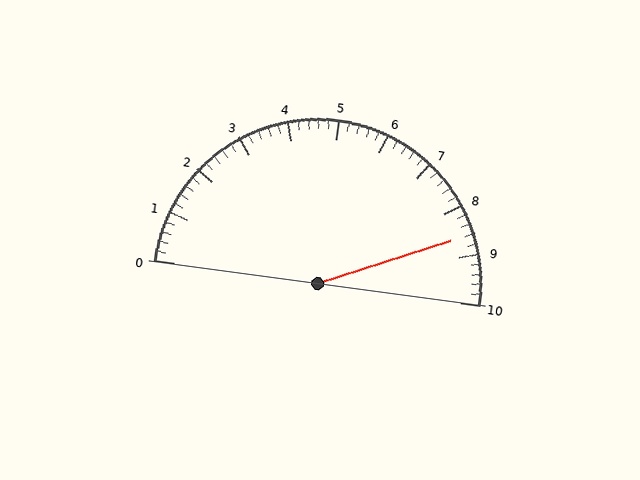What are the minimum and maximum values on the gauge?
The gauge ranges from 0 to 10.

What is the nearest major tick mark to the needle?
The nearest major tick mark is 9.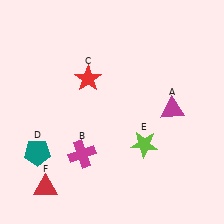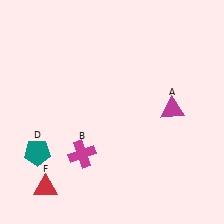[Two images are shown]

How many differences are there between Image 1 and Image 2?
There are 2 differences between the two images.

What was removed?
The lime star (E), the red star (C) were removed in Image 2.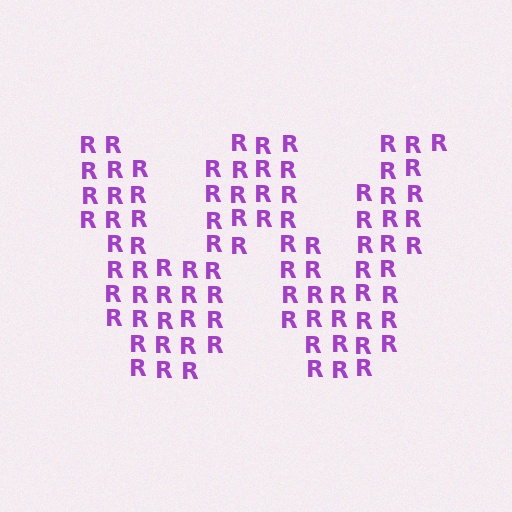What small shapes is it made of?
It is made of small letter R's.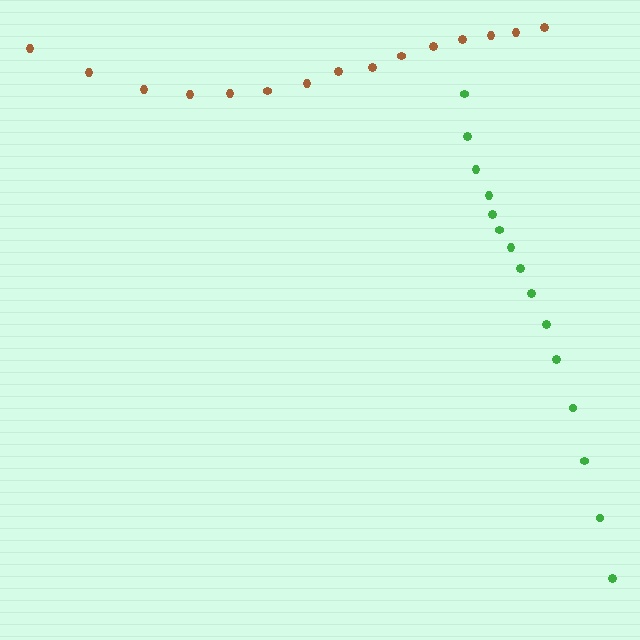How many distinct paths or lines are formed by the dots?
There are 2 distinct paths.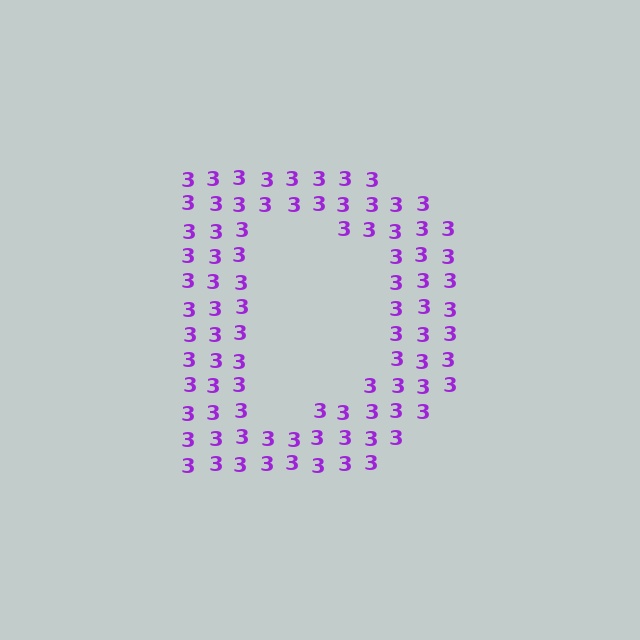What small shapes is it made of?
It is made of small digit 3's.